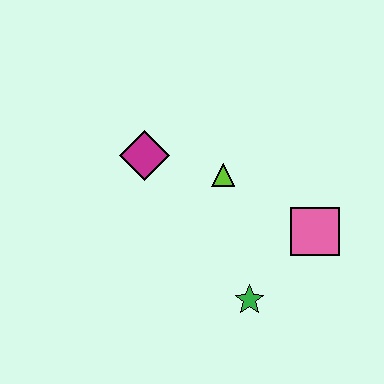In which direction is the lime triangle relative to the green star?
The lime triangle is above the green star.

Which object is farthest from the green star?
The magenta diamond is farthest from the green star.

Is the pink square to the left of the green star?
No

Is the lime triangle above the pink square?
Yes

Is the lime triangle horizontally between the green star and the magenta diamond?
Yes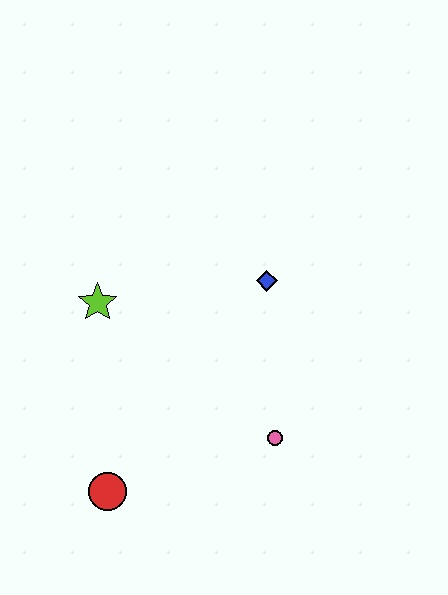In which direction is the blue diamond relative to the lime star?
The blue diamond is to the right of the lime star.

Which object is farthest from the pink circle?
The lime star is farthest from the pink circle.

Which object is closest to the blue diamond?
The pink circle is closest to the blue diamond.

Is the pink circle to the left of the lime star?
No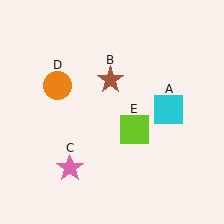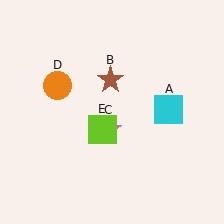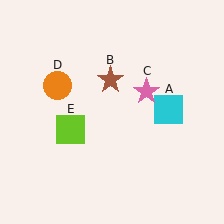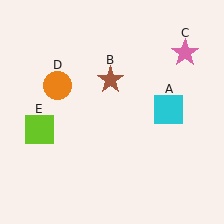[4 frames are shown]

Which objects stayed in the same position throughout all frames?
Cyan square (object A) and brown star (object B) and orange circle (object D) remained stationary.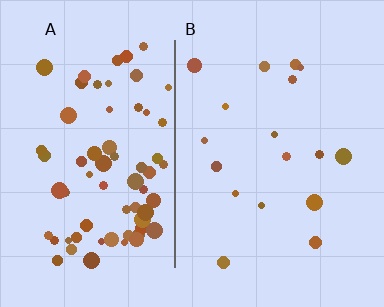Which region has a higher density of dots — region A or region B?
A (the left).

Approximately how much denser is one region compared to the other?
Approximately 4.1× — region A over region B.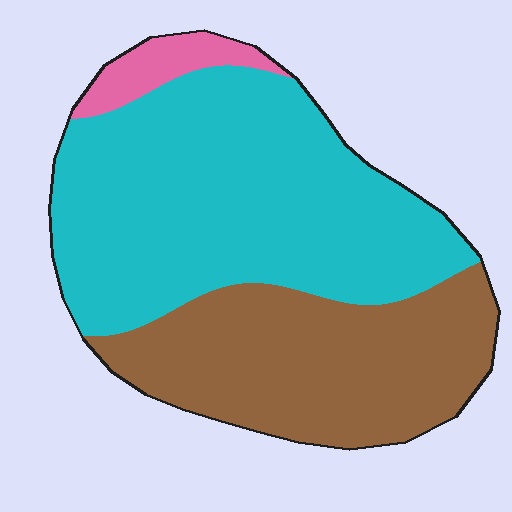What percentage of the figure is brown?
Brown covers about 35% of the figure.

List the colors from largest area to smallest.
From largest to smallest: cyan, brown, pink.